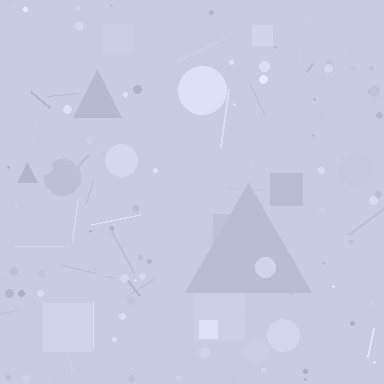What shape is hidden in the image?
A triangle is hidden in the image.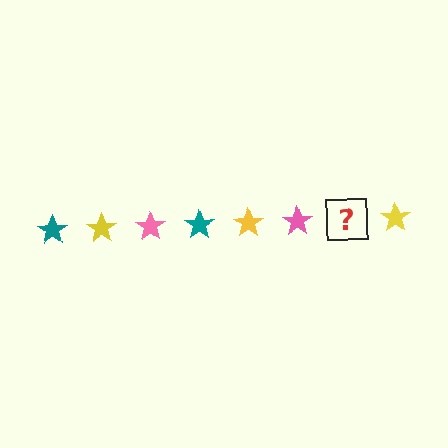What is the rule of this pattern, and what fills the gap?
The rule is that the pattern cycles through teal, yellow, pink stars. The gap should be filled with a teal star.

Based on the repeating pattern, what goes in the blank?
The blank should be a teal star.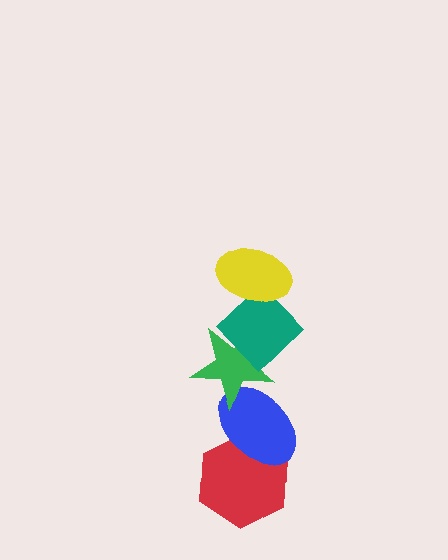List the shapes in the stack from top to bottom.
From top to bottom: the yellow ellipse, the teal diamond, the green star, the blue ellipse, the red hexagon.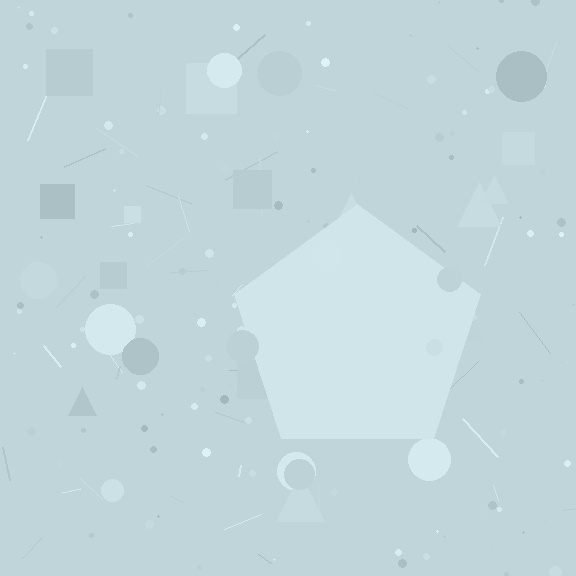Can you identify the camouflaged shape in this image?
The camouflaged shape is a pentagon.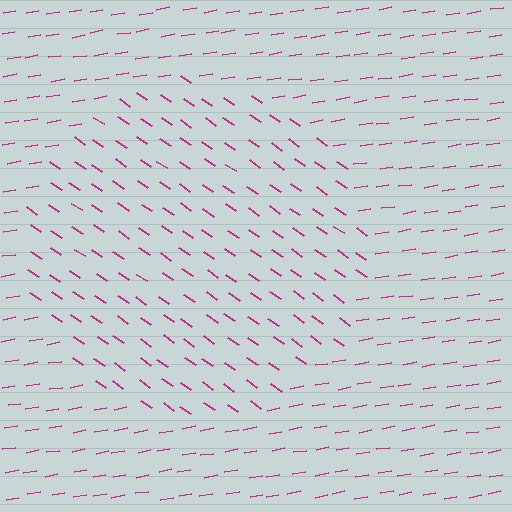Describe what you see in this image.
The image is filled with small magenta line segments. A circle region in the image has lines oriented differently from the surrounding lines, creating a visible texture boundary.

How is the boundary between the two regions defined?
The boundary is defined purely by a change in line orientation (approximately 45 degrees difference). All lines are the same color and thickness.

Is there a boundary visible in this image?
Yes, there is a texture boundary formed by a change in line orientation.